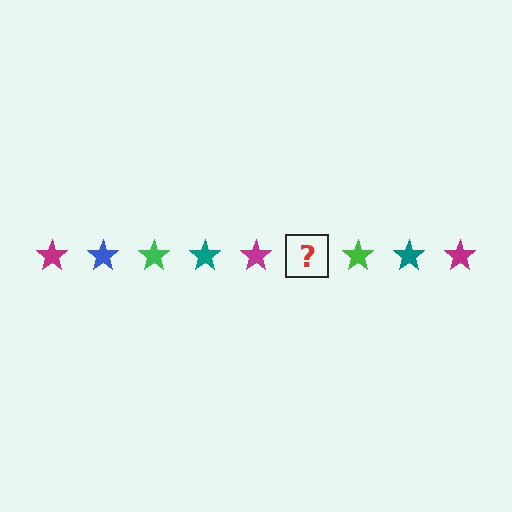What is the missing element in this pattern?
The missing element is a blue star.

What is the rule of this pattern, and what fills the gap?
The rule is that the pattern cycles through magenta, blue, green, teal stars. The gap should be filled with a blue star.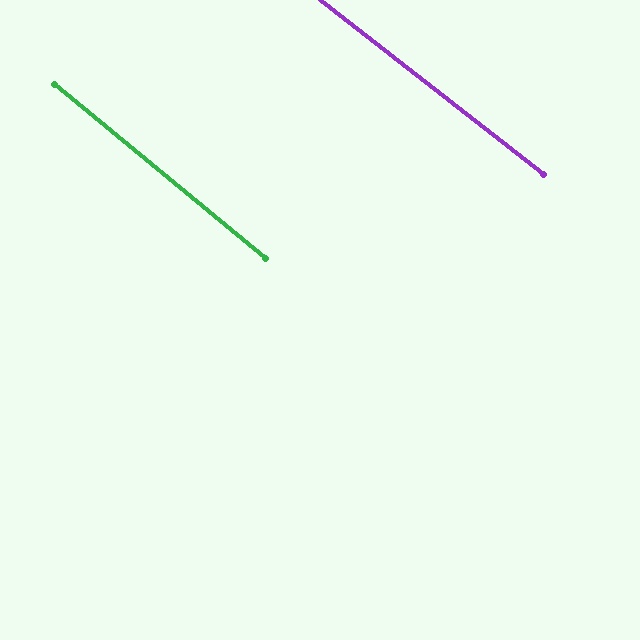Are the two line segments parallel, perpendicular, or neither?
Parallel — their directions differ by only 1.3°.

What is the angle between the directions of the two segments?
Approximately 1 degree.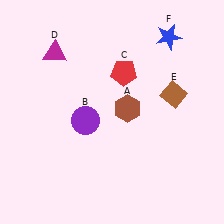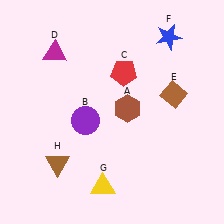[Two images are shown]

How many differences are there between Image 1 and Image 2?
There are 2 differences between the two images.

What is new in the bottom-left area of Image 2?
A yellow triangle (G) was added in the bottom-left area of Image 2.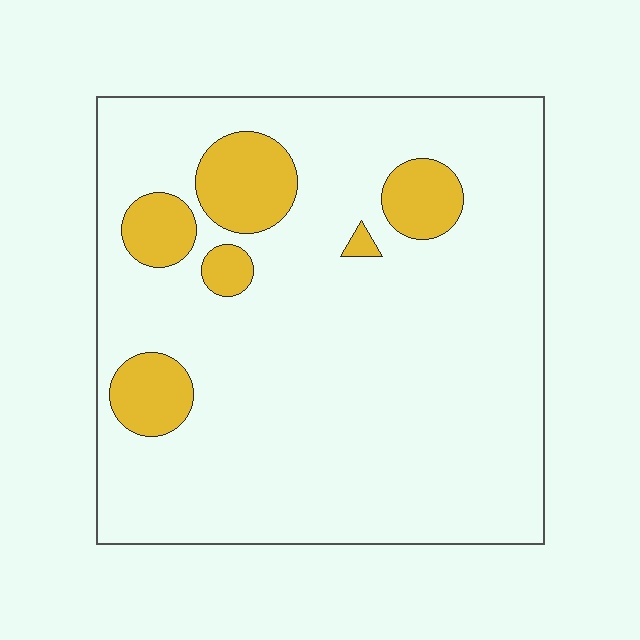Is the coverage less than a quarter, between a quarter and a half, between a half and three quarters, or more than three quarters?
Less than a quarter.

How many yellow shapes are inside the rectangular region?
6.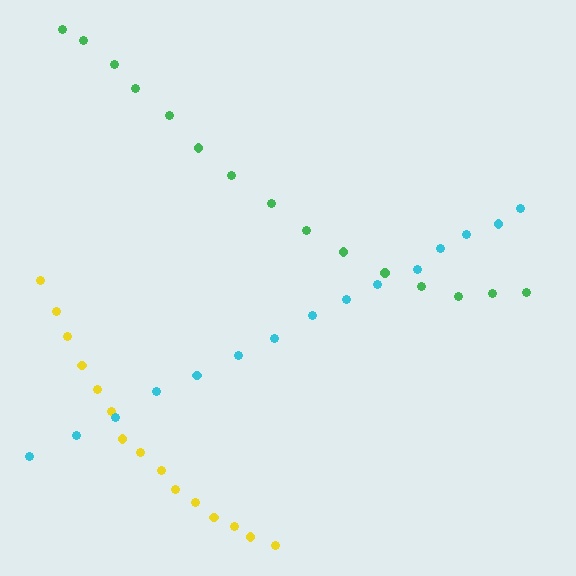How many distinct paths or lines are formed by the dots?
There are 3 distinct paths.